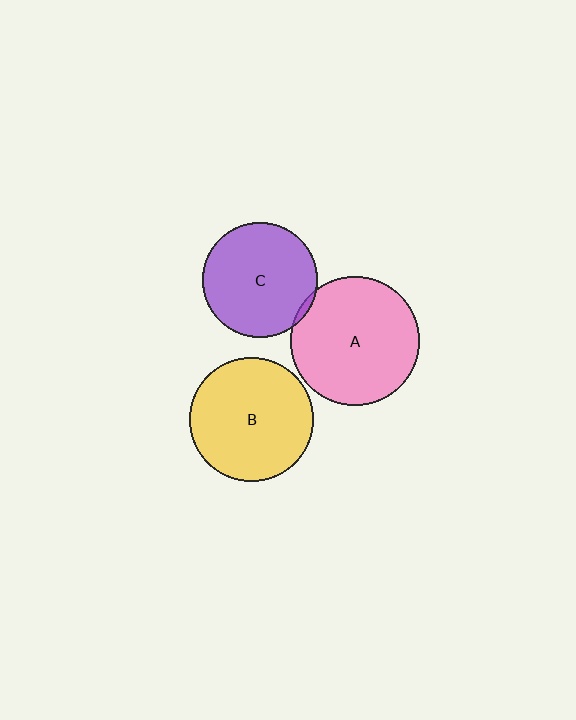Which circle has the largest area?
Circle A (pink).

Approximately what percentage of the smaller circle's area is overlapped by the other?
Approximately 5%.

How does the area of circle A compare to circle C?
Approximately 1.2 times.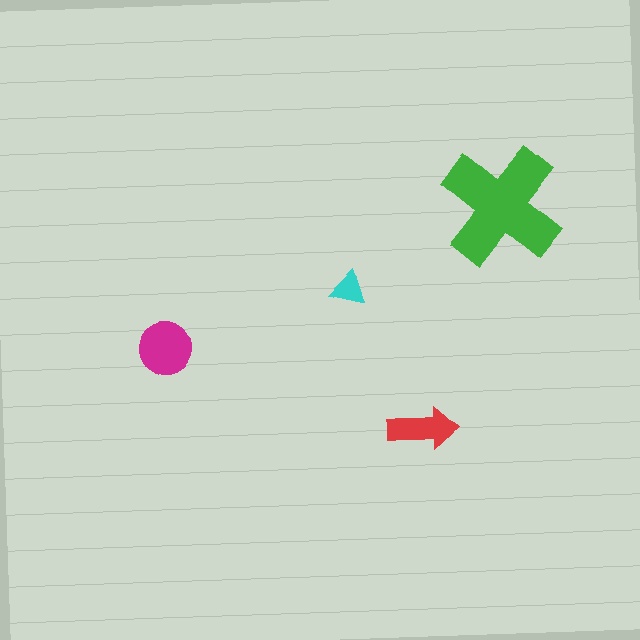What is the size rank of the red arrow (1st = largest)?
3rd.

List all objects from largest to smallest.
The green cross, the magenta circle, the red arrow, the cyan triangle.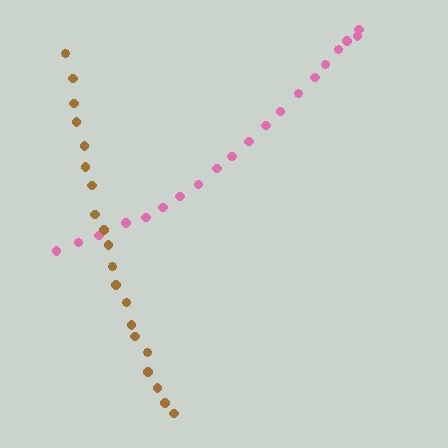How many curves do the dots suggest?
There are 2 distinct paths.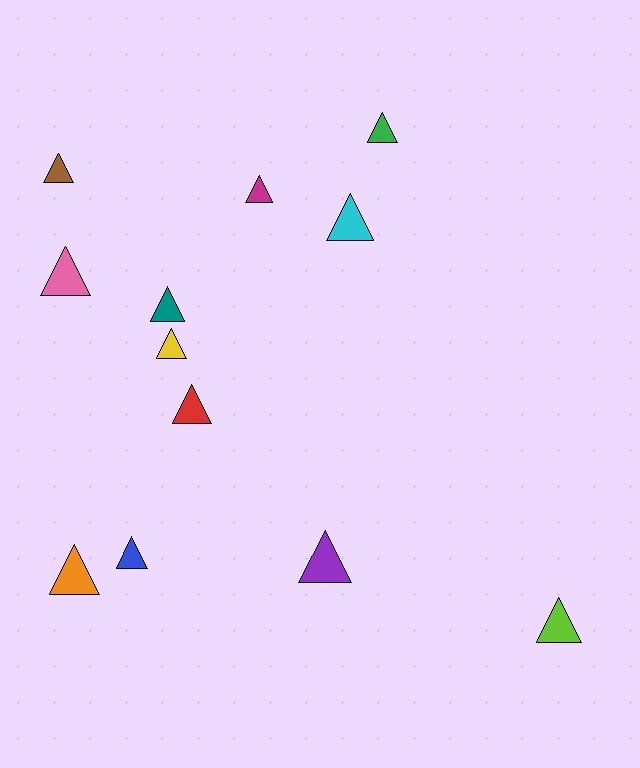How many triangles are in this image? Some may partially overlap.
There are 12 triangles.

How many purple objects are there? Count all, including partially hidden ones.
There is 1 purple object.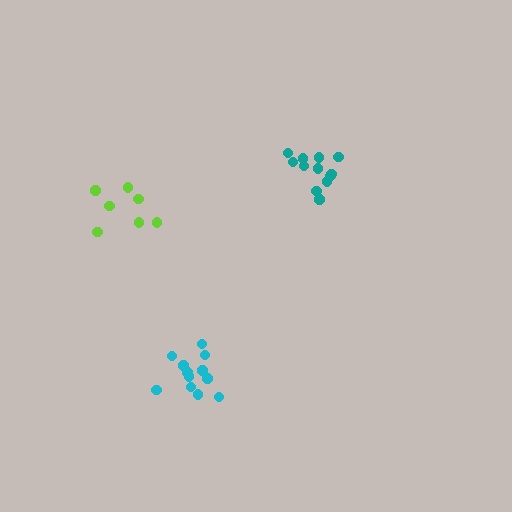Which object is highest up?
The teal cluster is topmost.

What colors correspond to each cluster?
The clusters are colored: cyan, lime, teal.